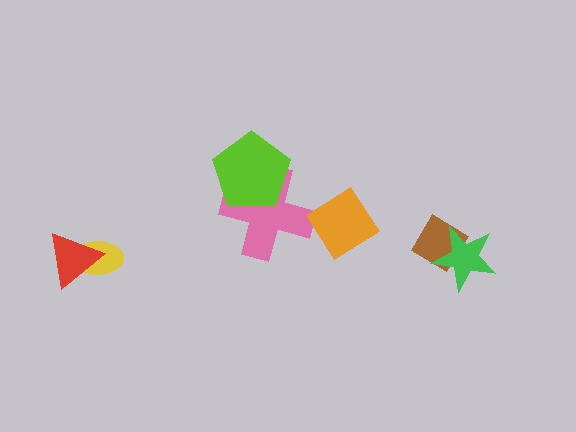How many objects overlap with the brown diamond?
1 object overlaps with the brown diamond.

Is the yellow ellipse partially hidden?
Yes, it is partially covered by another shape.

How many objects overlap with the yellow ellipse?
1 object overlaps with the yellow ellipse.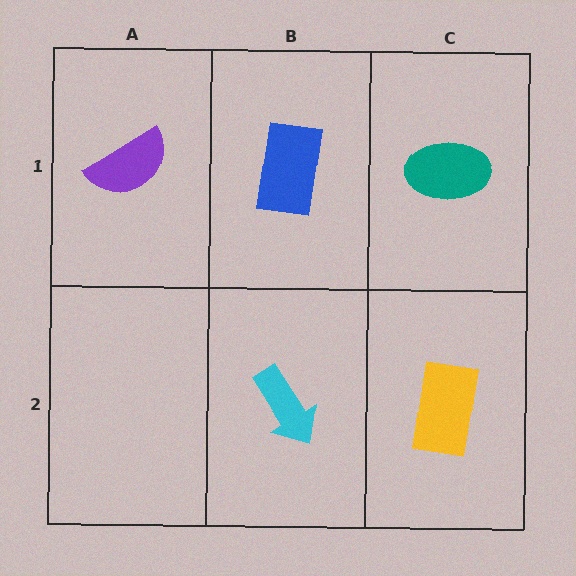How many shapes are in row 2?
2 shapes.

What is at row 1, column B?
A blue rectangle.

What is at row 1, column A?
A purple semicircle.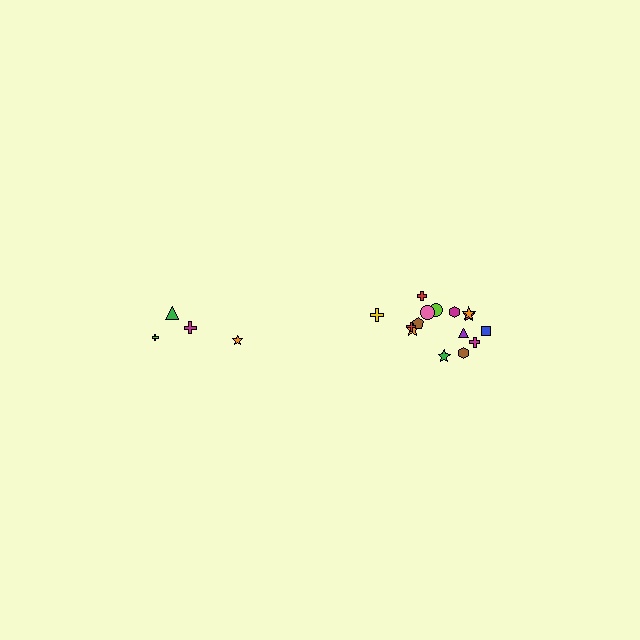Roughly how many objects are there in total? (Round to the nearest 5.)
Roughly 20 objects in total.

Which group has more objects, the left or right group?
The right group.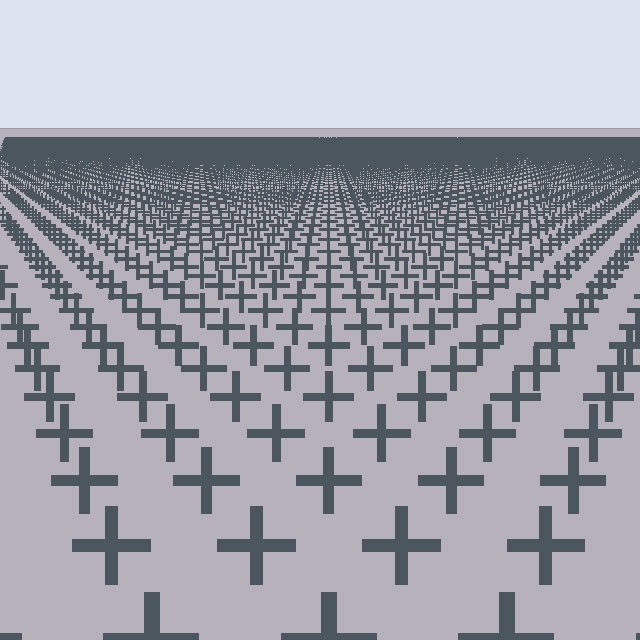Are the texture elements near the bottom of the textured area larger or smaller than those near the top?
Larger. Near the bottom, elements are closer to the viewer and appear at a bigger on-screen size.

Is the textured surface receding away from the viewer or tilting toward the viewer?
The surface is receding away from the viewer. Texture elements get smaller and denser toward the top.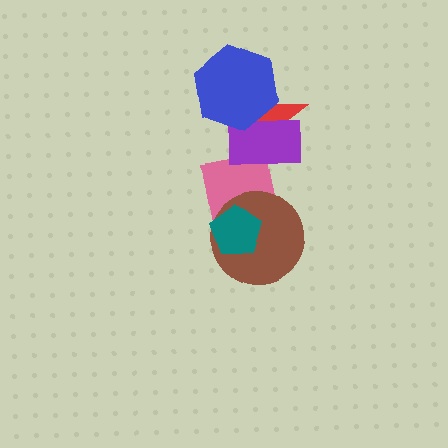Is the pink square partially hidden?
Yes, it is partially covered by another shape.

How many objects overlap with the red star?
3 objects overlap with the red star.